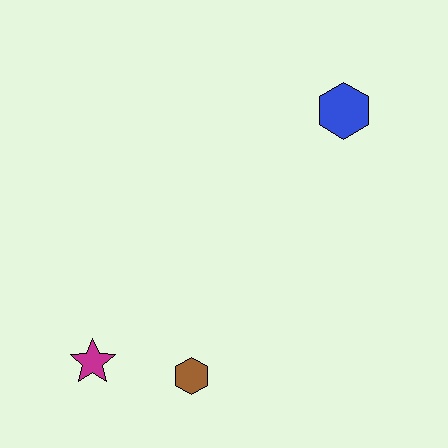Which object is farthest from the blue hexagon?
The magenta star is farthest from the blue hexagon.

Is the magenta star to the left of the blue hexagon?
Yes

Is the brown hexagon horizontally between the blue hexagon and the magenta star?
Yes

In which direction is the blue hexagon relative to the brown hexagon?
The blue hexagon is above the brown hexagon.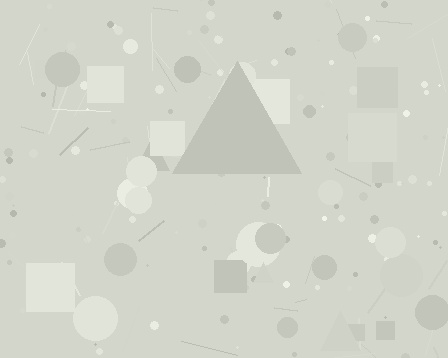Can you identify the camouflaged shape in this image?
The camouflaged shape is a triangle.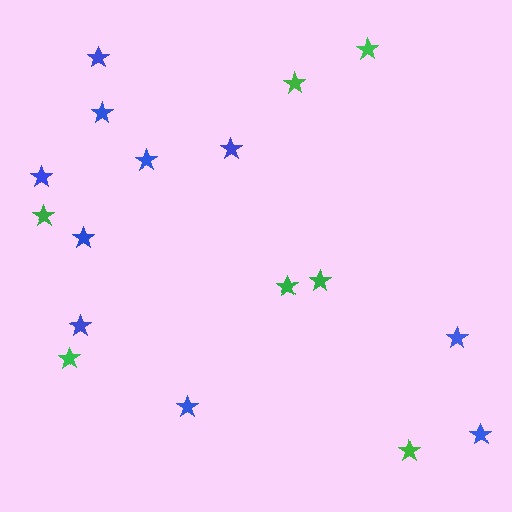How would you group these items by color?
There are 2 groups: one group of green stars (7) and one group of blue stars (10).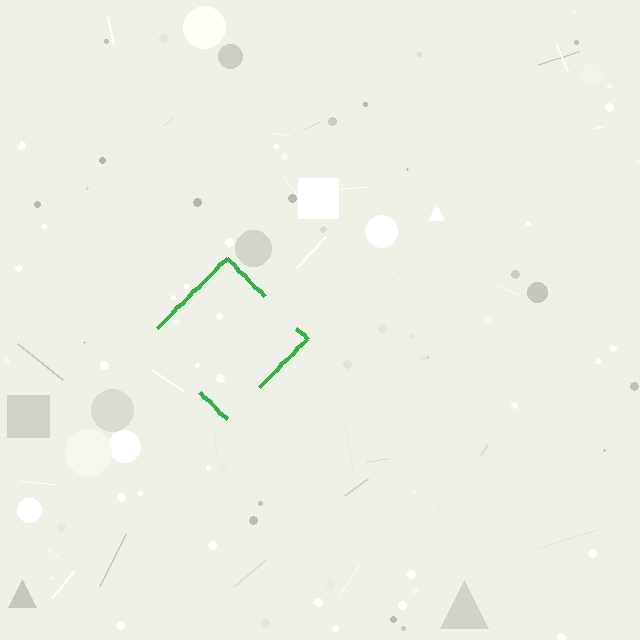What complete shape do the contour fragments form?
The contour fragments form a diamond.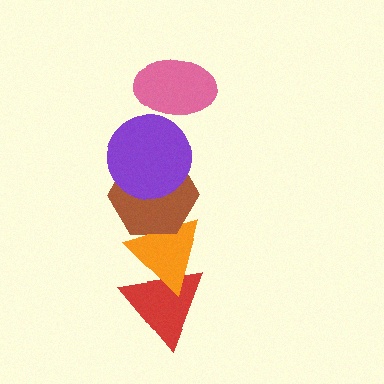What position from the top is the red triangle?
The red triangle is 5th from the top.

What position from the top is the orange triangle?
The orange triangle is 4th from the top.